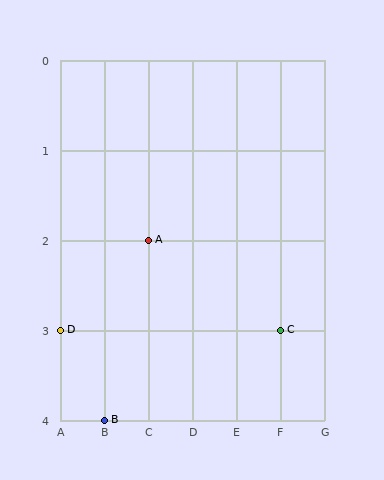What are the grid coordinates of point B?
Point B is at grid coordinates (B, 4).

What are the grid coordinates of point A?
Point A is at grid coordinates (C, 2).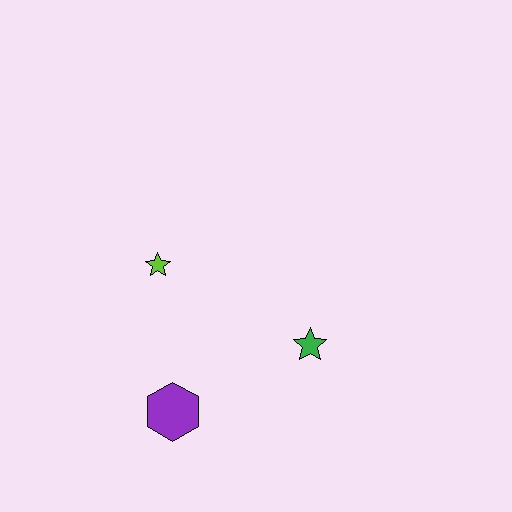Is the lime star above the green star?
Yes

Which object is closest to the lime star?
The purple hexagon is closest to the lime star.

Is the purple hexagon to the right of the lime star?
Yes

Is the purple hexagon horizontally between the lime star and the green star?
Yes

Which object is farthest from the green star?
The lime star is farthest from the green star.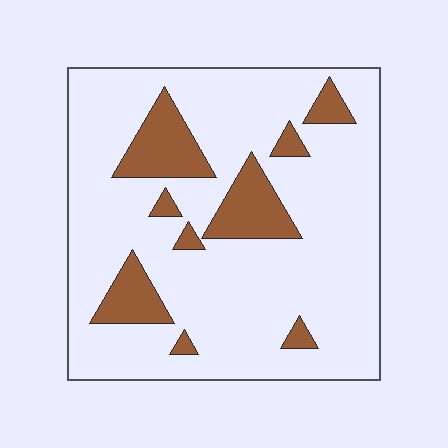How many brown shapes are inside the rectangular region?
9.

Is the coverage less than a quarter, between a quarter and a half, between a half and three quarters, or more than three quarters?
Less than a quarter.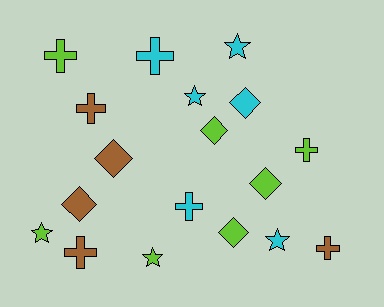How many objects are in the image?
There are 18 objects.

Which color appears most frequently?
Lime, with 7 objects.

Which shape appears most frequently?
Cross, with 7 objects.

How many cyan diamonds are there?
There is 1 cyan diamond.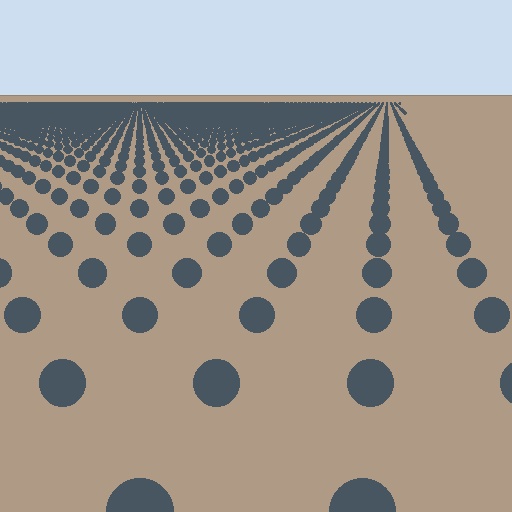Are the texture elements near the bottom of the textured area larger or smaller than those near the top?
Larger. Near the bottom, elements are closer to the viewer and appear at a bigger on-screen size.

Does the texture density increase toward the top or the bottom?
Density increases toward the top.